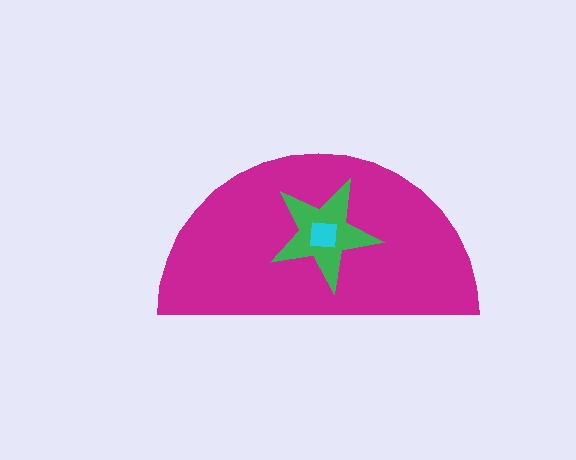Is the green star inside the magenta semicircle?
Yes.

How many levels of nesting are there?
3.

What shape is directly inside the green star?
The cyan square.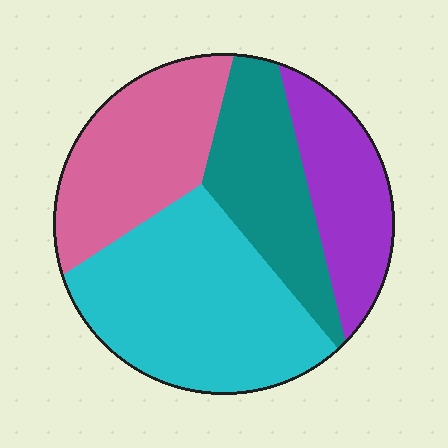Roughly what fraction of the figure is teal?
Teal covers around 20% of the figure.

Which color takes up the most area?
Cyan, at roughly 35%.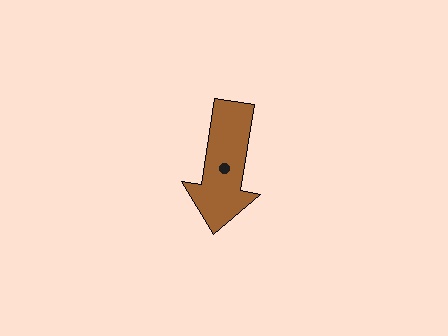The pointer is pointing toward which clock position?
Roughly 6 o'clock.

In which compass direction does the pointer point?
South.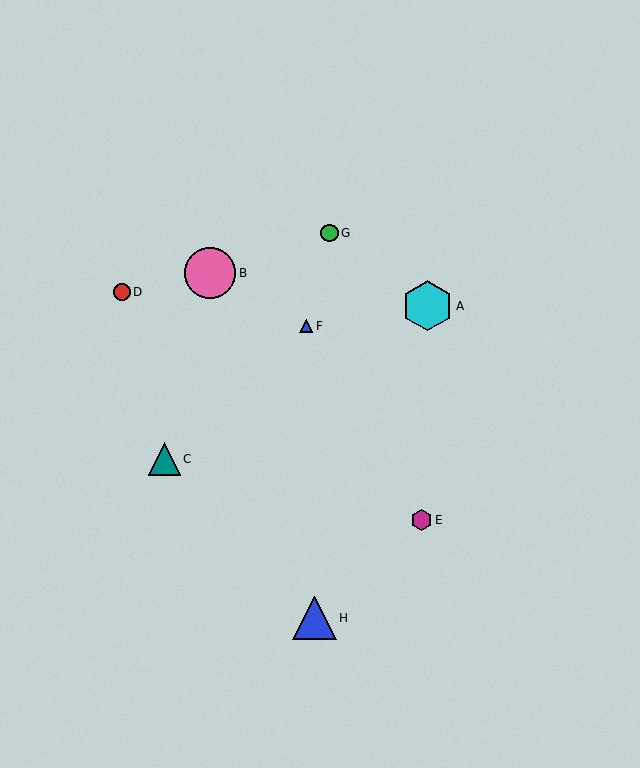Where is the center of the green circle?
The center of the green circle is at (329, 233).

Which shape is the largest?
The pink circle (labeled B) is the largest.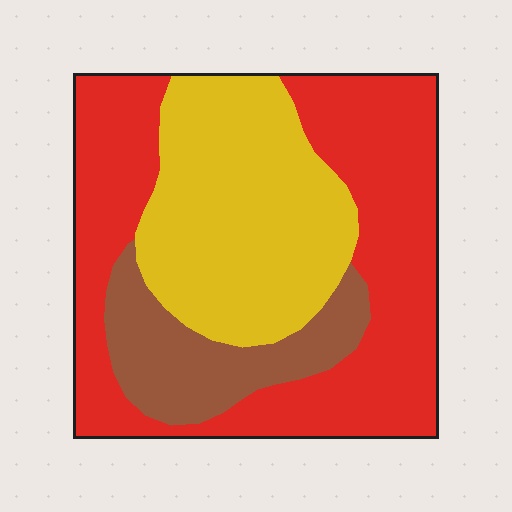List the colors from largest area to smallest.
From largest to smallest: red, yellow, brown.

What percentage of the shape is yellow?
Yellow takes up about one third (1/3) of the shape.